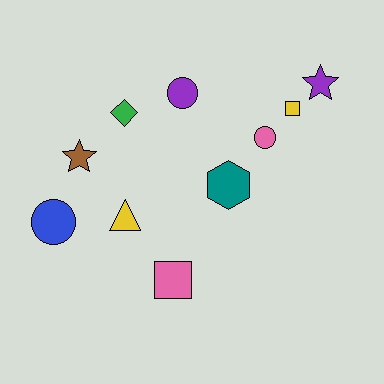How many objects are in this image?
There are 10 objects.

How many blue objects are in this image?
There is 1 blue object.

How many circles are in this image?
There are 3 circles.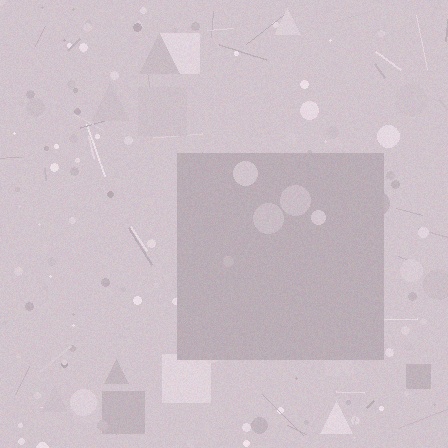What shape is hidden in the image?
A square is hidden in the image.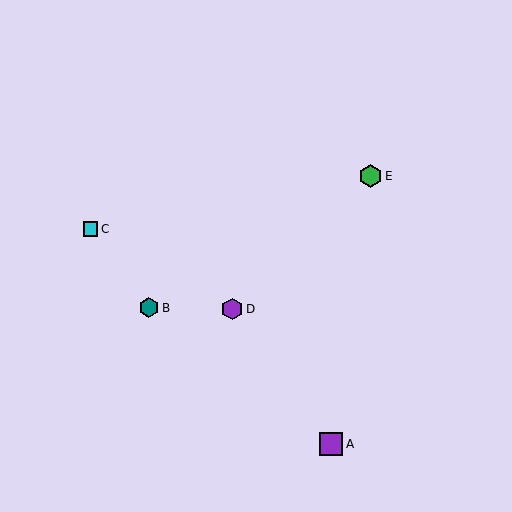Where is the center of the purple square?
The center of the purple square is at (331, 444).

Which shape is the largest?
The purple square (labeled A) is the largest.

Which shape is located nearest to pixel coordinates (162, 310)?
The teal hexagon (labeled B) at (149, 308) is nearest to that location.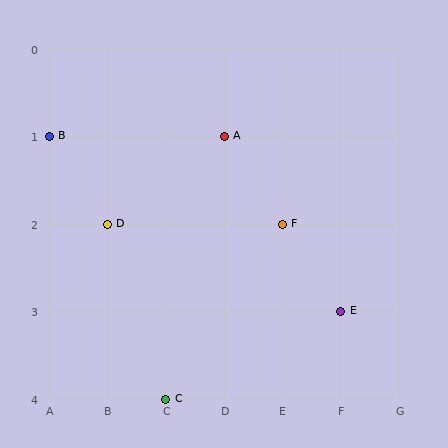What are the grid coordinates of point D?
Point D is at grid coordinates (B, 2).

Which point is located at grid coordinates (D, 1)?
Point A is at (D, 1).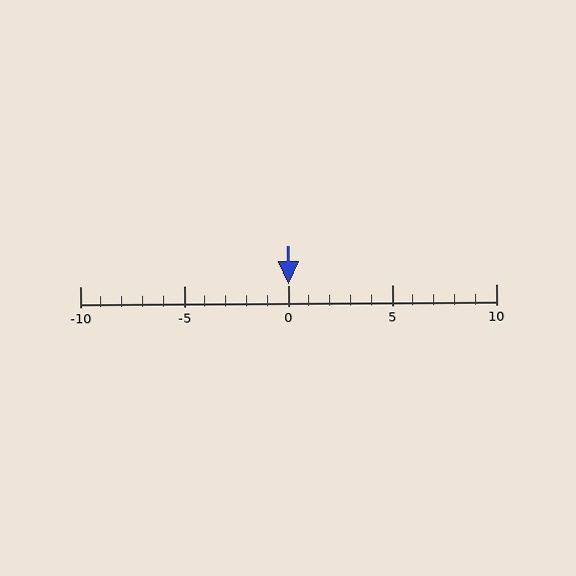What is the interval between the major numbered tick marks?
The major tick marks are spaced 5 units apart.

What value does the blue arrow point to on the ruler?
The blue arrow points to approximately 0.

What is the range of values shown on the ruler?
The ruler shows values from -10 to 10.